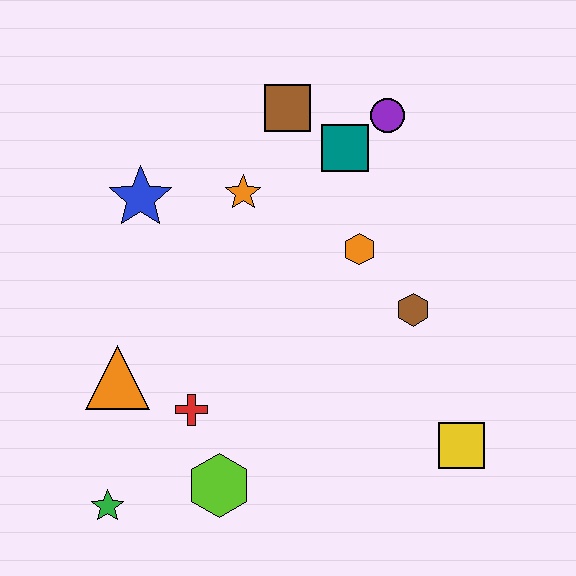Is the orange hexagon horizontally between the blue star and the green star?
No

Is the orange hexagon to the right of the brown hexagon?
No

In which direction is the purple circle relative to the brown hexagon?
The purple circle is above the brown hexagon.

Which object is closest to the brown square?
The teal square is closest to the brown square.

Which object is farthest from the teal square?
The green star is farthest from the teal square.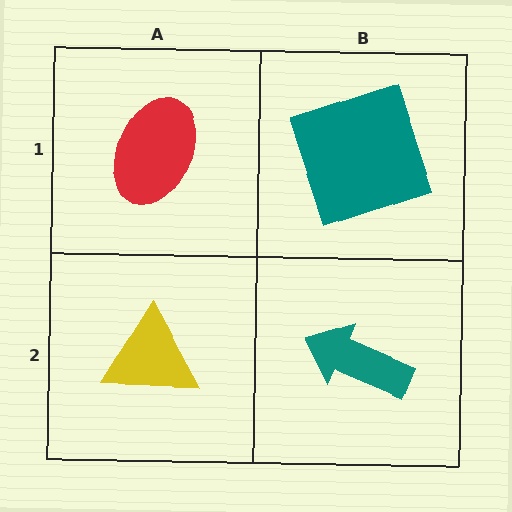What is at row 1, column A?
A red ellipse.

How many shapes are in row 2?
2 shapes.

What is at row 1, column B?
A teal square.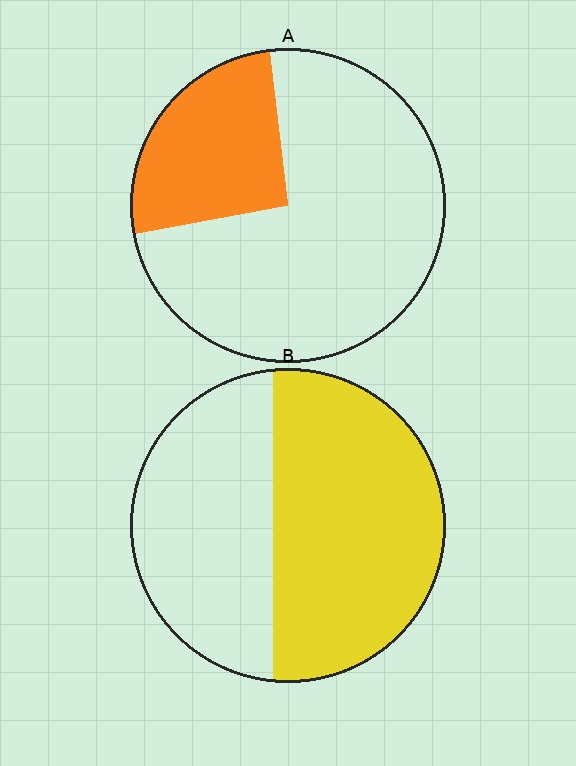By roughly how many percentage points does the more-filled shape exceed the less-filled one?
By roughly 30 percentage points (B over A).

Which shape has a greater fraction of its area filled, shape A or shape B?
Shape B.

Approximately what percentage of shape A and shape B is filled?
A is approximately 25% and B is approximately 55%.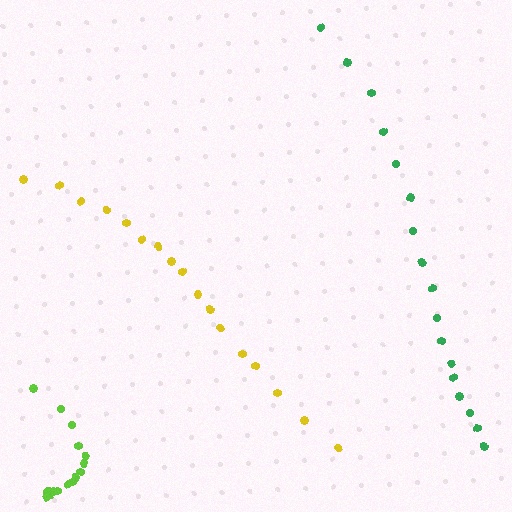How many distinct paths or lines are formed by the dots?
There are 3 distinct paths.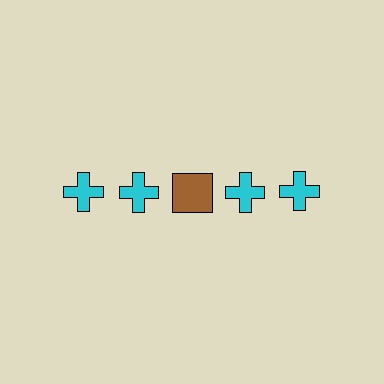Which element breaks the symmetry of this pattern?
The brown square in the top row, center column breaks the symmetry. All other shapes are cyan crosses.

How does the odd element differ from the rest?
It differs in both color (brown instead of cyan) and shape (square instead of cross).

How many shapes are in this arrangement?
There are 5 shapes arranged in a grid pattern.